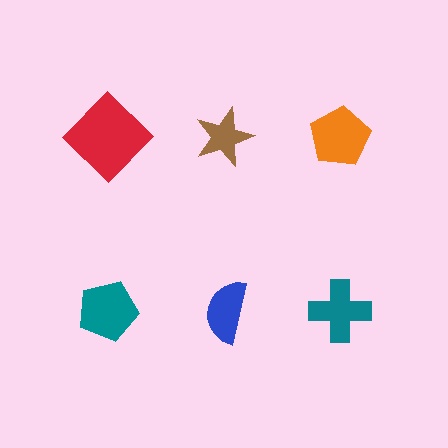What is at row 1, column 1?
A red diamond.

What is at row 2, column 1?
A teal pentagon.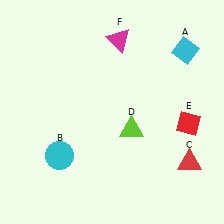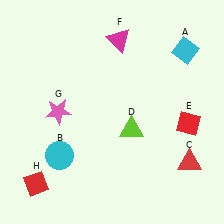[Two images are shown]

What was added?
A pink star (G), a red diamond (H) were added in Image 2.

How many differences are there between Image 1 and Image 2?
There are 2 differences between the two images.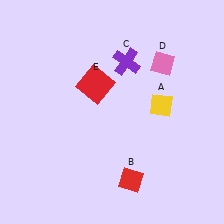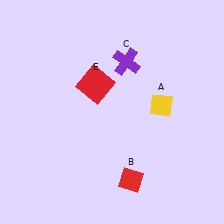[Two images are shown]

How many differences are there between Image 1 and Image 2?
There is 1 difference between the two images.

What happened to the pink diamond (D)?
The pink diamond (D) was removed in Image 2. It was in the top-right area of Image 1.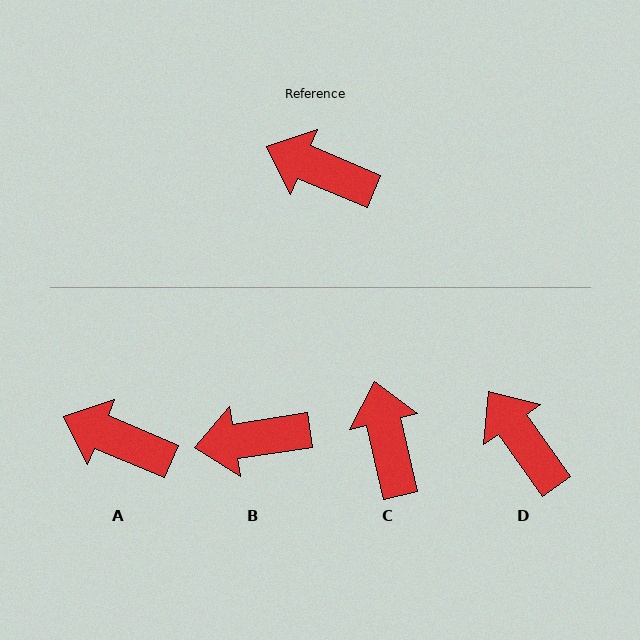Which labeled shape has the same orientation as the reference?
A.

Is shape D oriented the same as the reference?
No, it is off by about 32 degrees.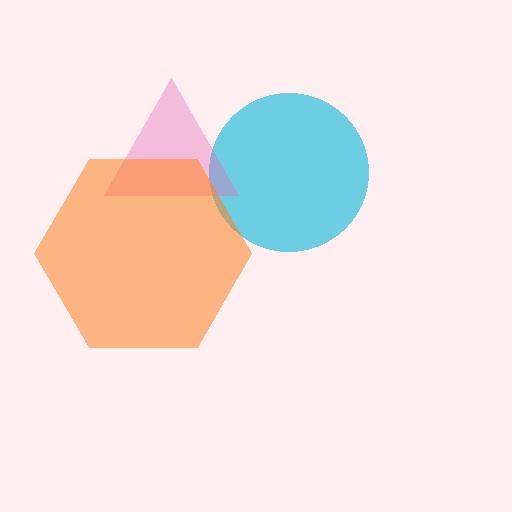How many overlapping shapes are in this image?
There are 3 overlapping shapes in the image.